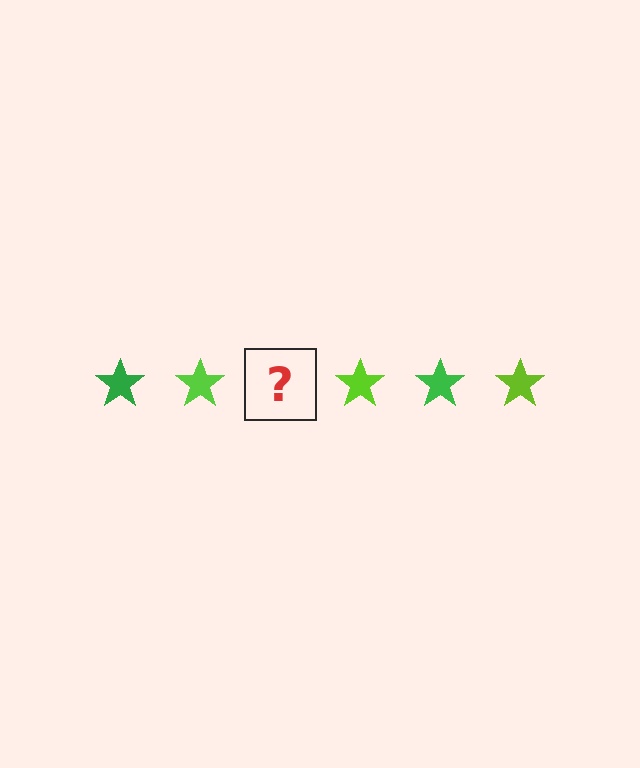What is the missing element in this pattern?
The missing element is a green star.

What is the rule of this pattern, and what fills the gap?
The rule is that the pattern cycles through green, lime stars. The gap should be filled with a green star.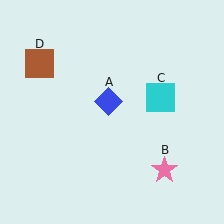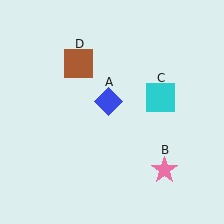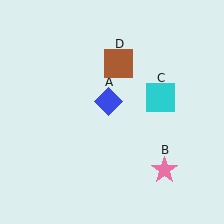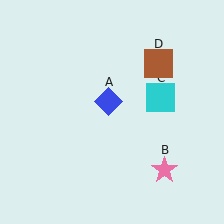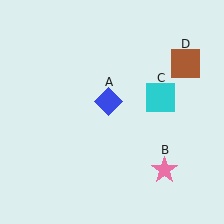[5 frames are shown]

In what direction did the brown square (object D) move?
The brown square (object D) moved right.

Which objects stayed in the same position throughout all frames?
Blue diamond (object A) and pink star (object B) and cyan square (object C) remained stationary.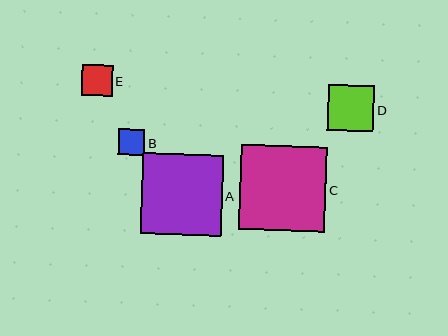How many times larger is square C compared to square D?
Square C is approximately 1.9 times the size of square D.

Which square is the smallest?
Square B is the smallest with a size of approximately 26 pixels.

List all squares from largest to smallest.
From largest to smallest: C, A, D, E, B.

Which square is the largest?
Square C is the largest with a size of approximately 86 pixels.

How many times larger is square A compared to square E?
Square A is approximately 2.6 times the size of square E.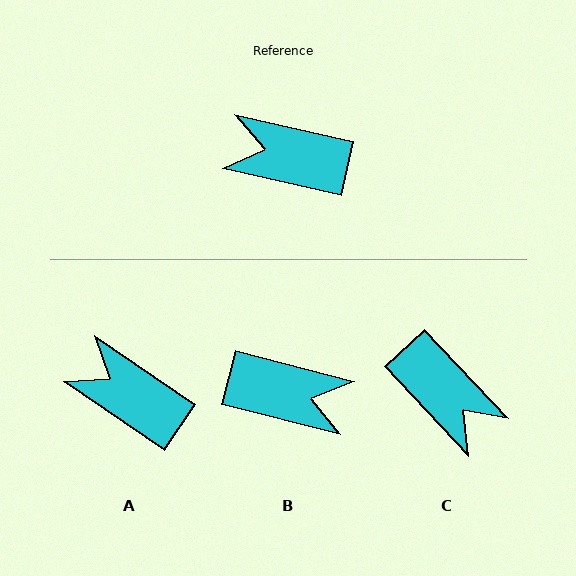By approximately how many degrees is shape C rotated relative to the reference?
Approximately 146 degrees counter-clockwise.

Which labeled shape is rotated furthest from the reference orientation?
B, about 178 degrees away.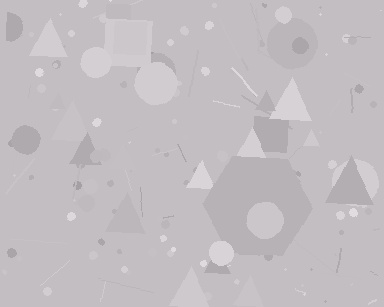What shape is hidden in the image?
A hexagon is hidden in the image.